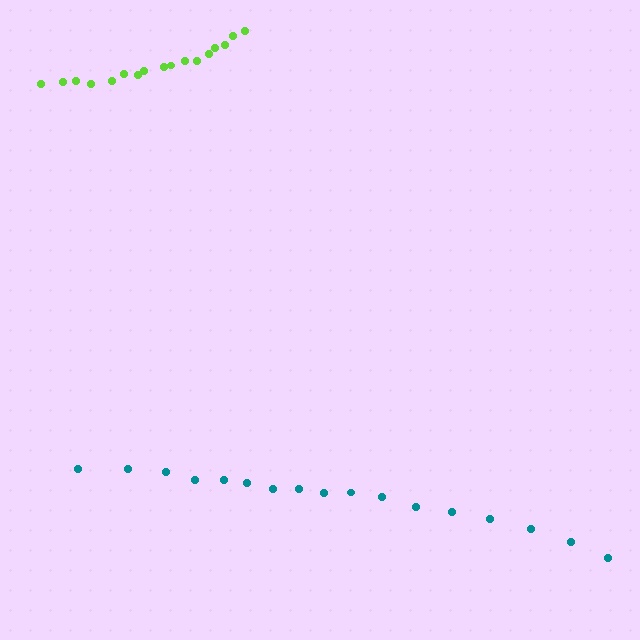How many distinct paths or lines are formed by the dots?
There are 2 distinct paths.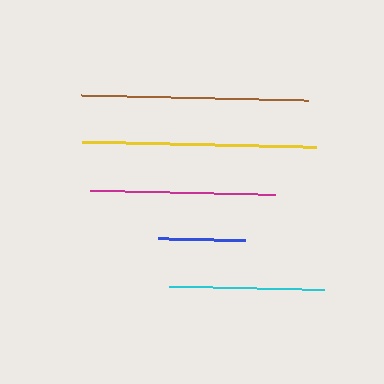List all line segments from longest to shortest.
From longest to shortest: yellow, brown, magenta, cyan, blue.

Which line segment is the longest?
The yellow line is the longest at approximately 234 pixels.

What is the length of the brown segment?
The brown segment is approximately 226 pixels long.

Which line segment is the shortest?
The blue line is the shortest at approximately 87 pixels.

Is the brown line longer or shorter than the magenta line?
The brown line is longer than the magenta line.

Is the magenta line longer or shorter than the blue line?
The magenta line is longer than the blue line.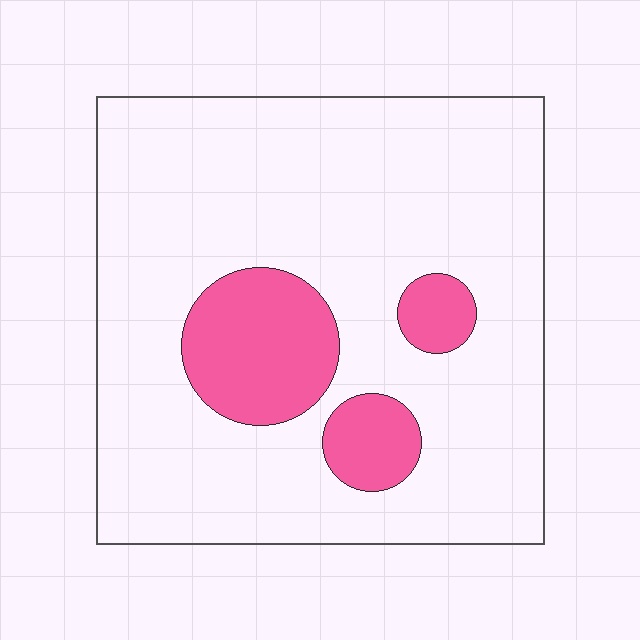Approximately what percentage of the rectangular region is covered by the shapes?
Approximately 15%.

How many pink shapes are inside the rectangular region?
3.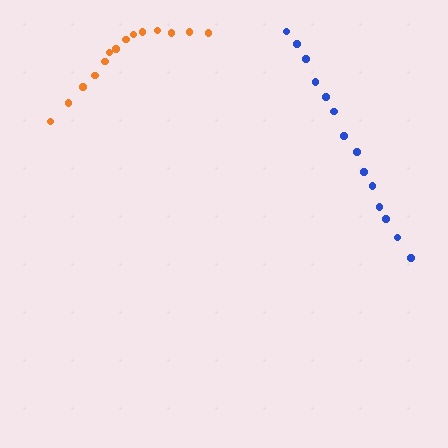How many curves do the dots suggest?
There are 2 distinct paths.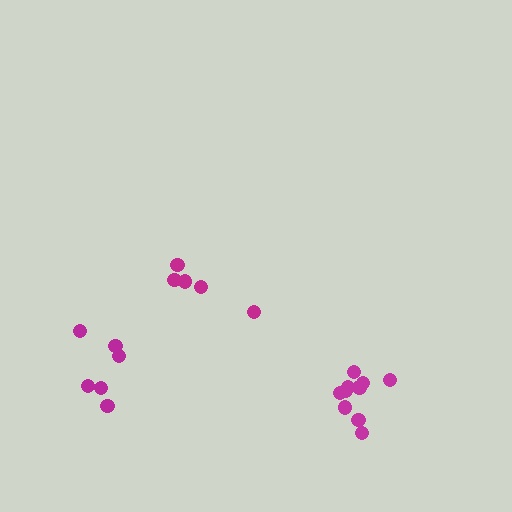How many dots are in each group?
Group 1: 5 dots, Group 2: 10 dots, Group 3: 6 dots (21 total).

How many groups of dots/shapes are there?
There are 3 groups.